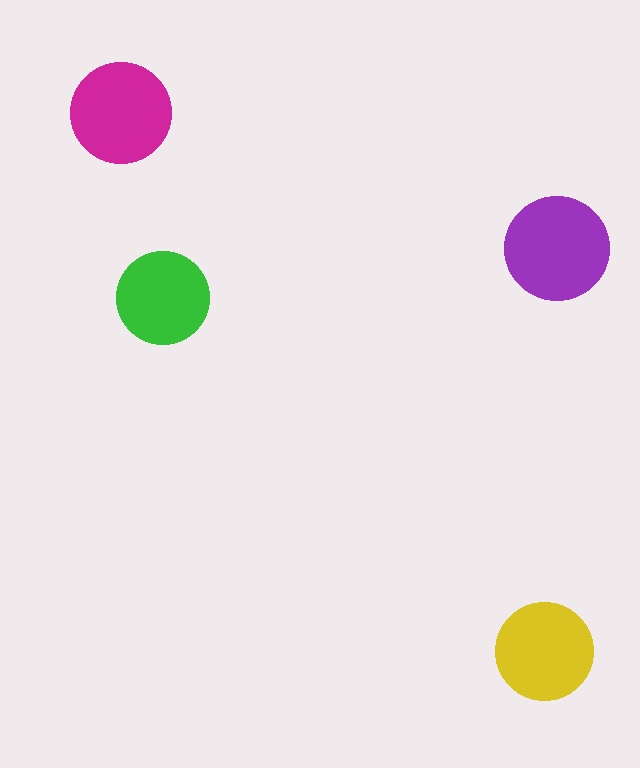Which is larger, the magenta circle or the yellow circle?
The magenta one.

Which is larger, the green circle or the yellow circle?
The yellow one.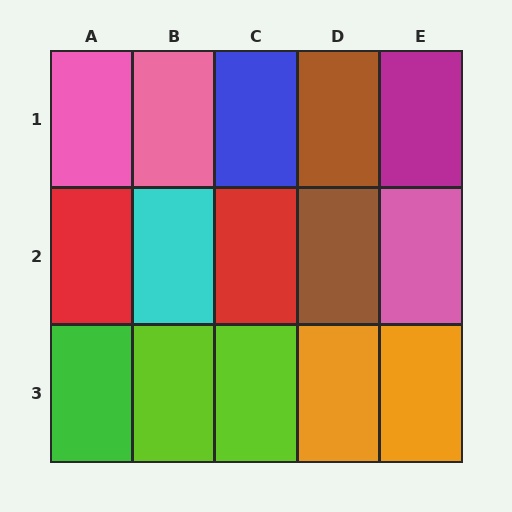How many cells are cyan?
1 cell is cyan.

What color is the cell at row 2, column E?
Pink.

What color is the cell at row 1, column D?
Brown.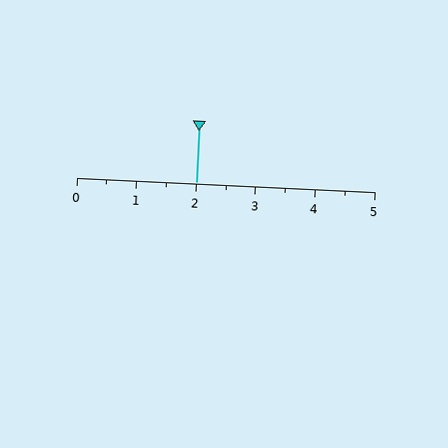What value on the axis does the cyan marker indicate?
The marker indicates approximately 2.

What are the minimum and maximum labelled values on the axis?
The axis runs from 0 to 5.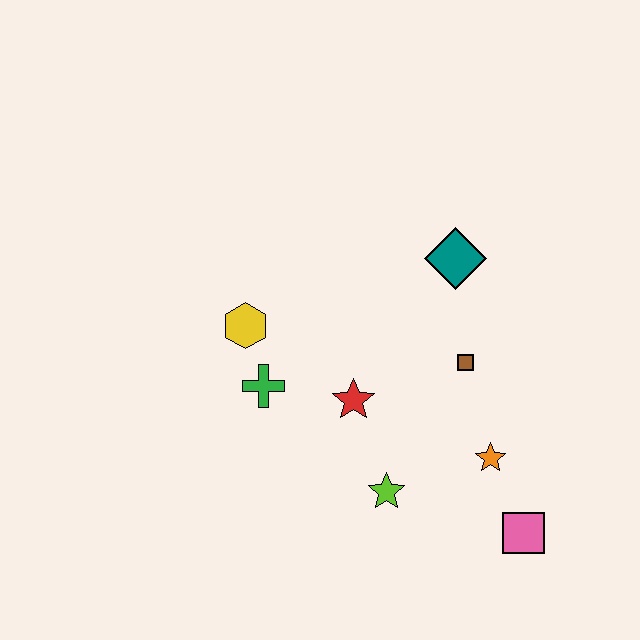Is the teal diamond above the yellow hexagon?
Yes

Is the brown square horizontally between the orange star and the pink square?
No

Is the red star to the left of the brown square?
Yes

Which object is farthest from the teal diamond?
The pink square is farthest from the teal diamond.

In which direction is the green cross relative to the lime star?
The green cross is to the left of the lime star.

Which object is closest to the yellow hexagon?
The green cross is closest to the yellow hexagon.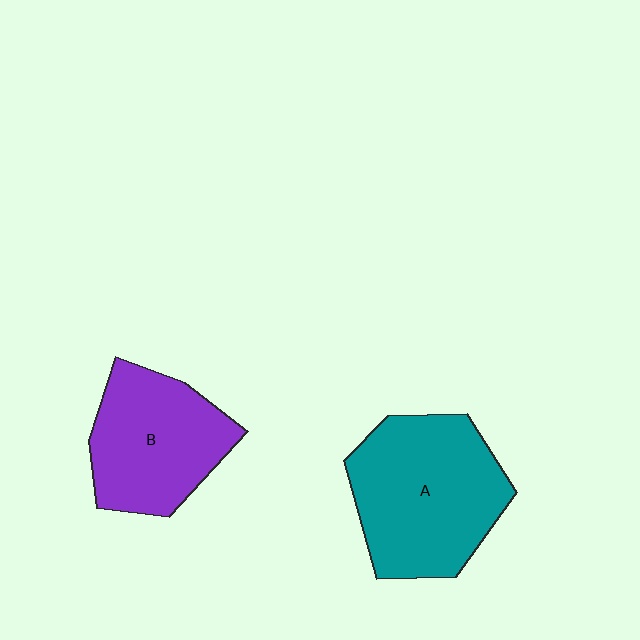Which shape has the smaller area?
Shape B (purple).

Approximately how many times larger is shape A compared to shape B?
Approximately 1.3 times.